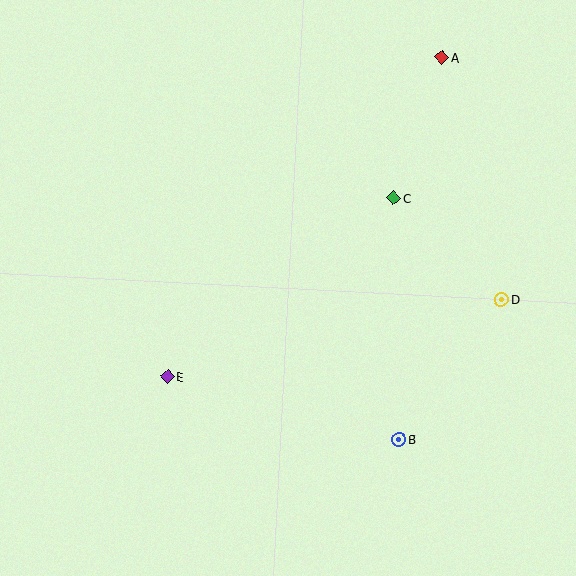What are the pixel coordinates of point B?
Point B is at (399, 439).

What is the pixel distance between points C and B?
The distance between C and B is 242 pixels.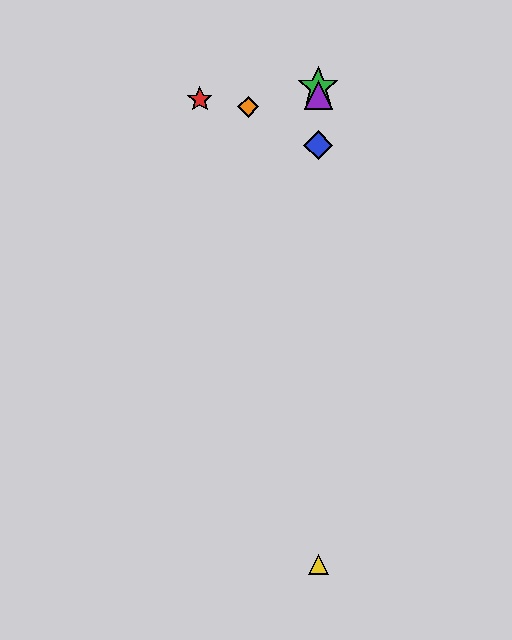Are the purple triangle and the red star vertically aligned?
No, the purple triangle is at x≈318 and the red star is at x≈200.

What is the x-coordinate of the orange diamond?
The orange diamond is at x≈248.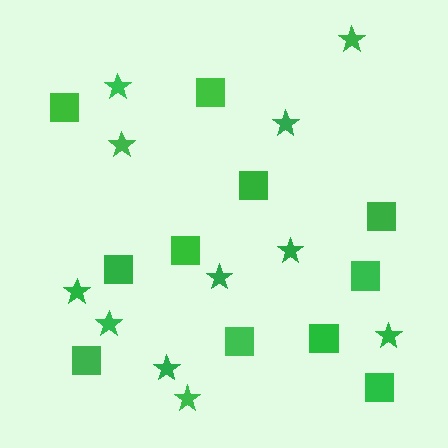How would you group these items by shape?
There are 2 groups: one group of squares (11) and one group of stars (11).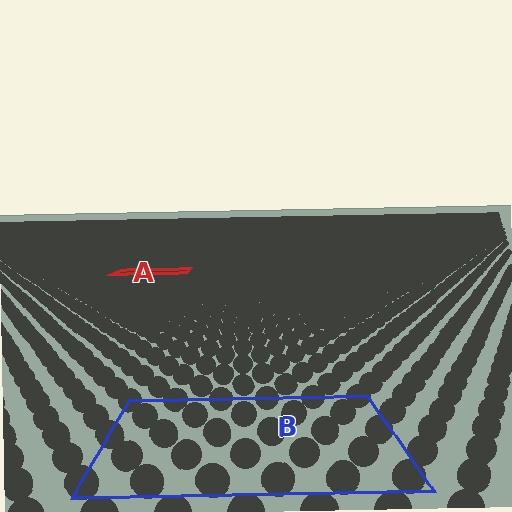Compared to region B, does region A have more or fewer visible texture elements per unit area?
Region A has more texture elements per unit area — they are packed more densely because it is farther away.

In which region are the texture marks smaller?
The texture marks are smaller in region A, because it is farther away.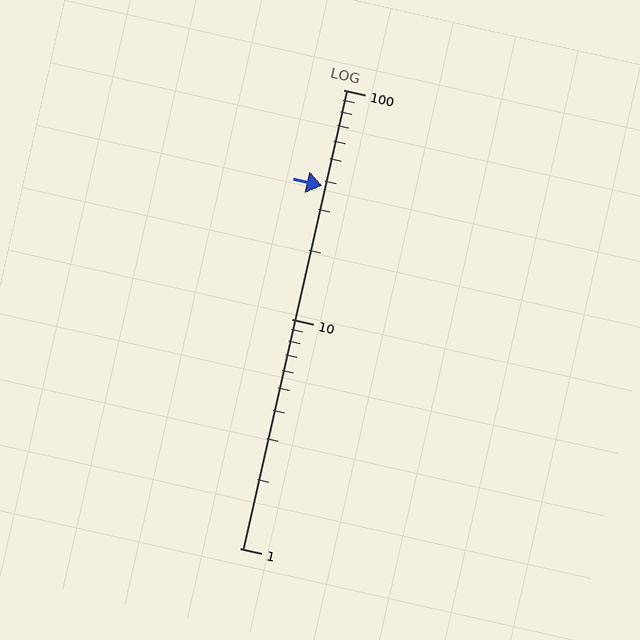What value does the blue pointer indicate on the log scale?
The pointer indicates approximately 38.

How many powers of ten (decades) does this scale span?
The scale spans 2 decades, from 1 to 100.